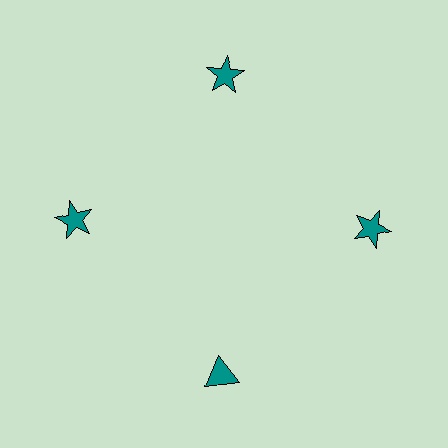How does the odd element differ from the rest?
It has a different shape: triangle instead of star.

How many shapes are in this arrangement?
There are 4 shapes arranged in a ring pattern.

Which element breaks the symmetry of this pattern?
The teal triangle at roughly the 6 o'clock position breaks the symmetry. All other shapes are teal stars.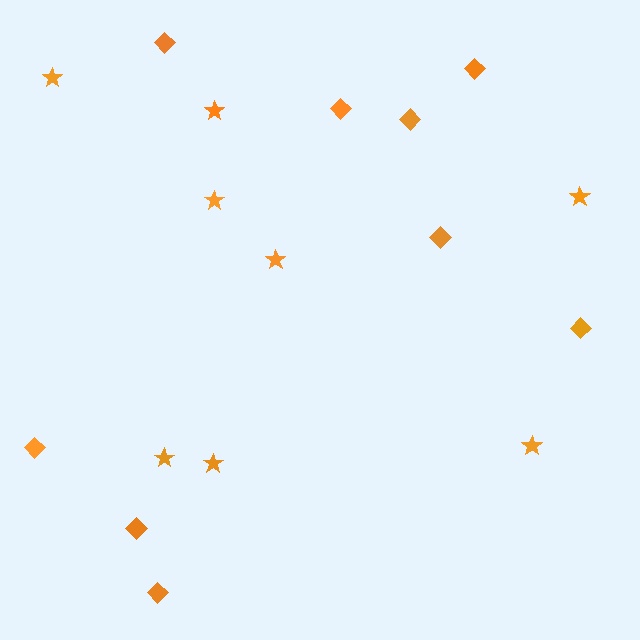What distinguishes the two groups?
There are 2 groups: one group of stars (8) and one group of diamonds (9).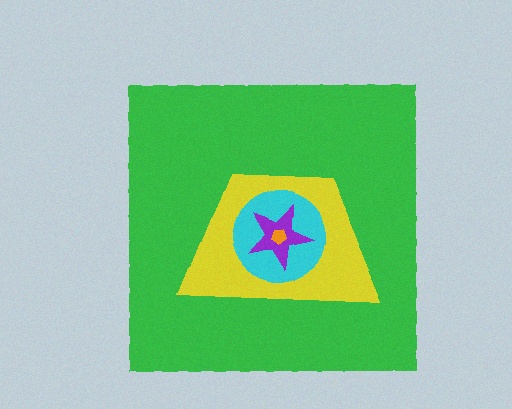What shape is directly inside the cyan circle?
The purple star.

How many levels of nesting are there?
5.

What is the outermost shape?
The green square.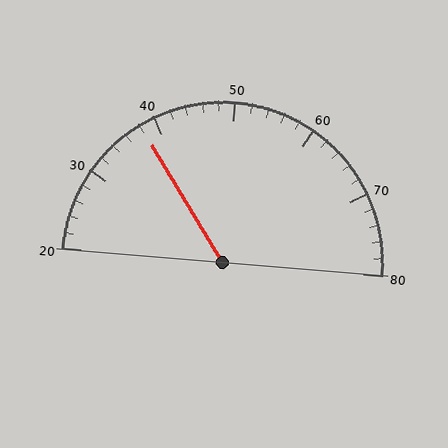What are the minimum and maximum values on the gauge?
The gauge ranges from 20 to 80.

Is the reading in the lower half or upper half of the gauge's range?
The reading is in the lower half of the range (20 to 80).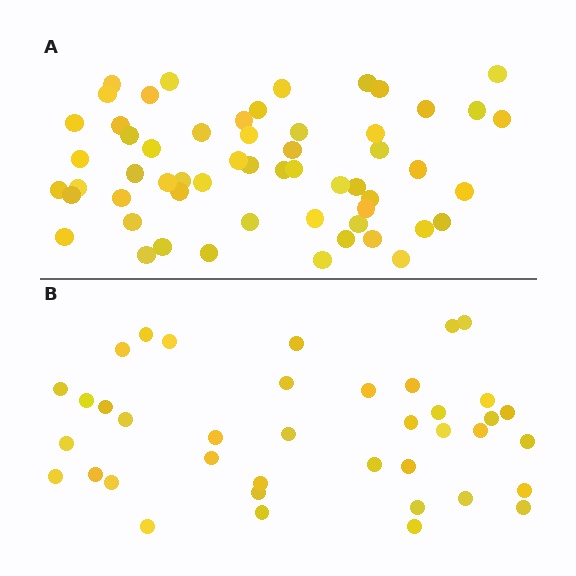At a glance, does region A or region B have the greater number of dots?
Region A (the top region) has more dots.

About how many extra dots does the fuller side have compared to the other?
Region A has approximately 20 more dots than region B.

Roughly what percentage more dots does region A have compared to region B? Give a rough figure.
About 45% more.